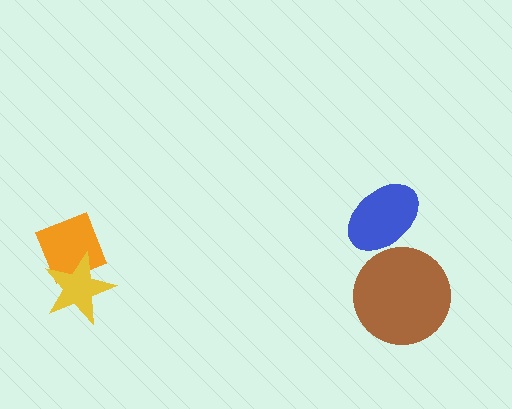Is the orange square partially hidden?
Yes, it is partially covered by another shape.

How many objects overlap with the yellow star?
1 object overlaps with the yellow star.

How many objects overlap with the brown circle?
0 objects overlap with the brown circle.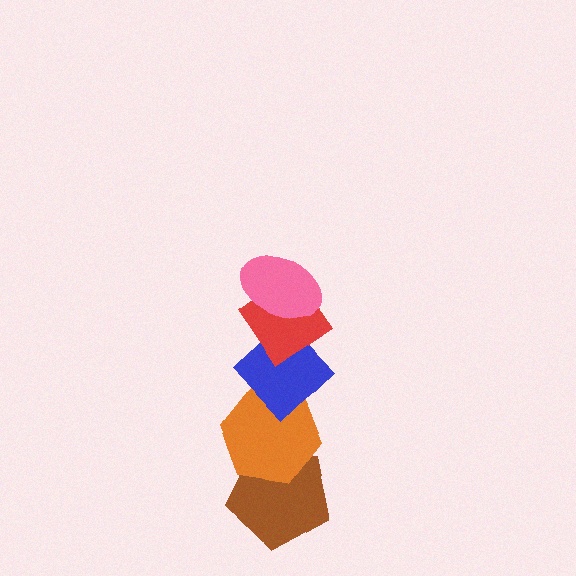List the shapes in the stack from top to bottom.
From top to bottom: the pink ellipse, the red diamond, the blue diamond, the orange hexagon, the brown pentagon.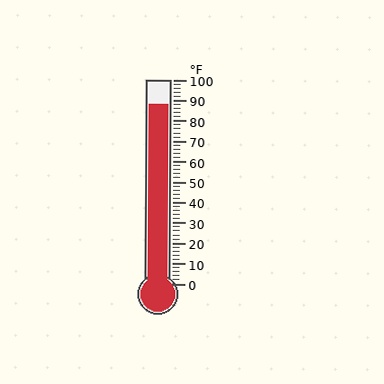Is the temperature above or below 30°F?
The temperature is above 30°F.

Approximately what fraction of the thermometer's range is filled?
The thermometer is filled to approximately 90% of its range.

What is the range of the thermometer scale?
The thermometer scale ranges from 0°F to 100°F.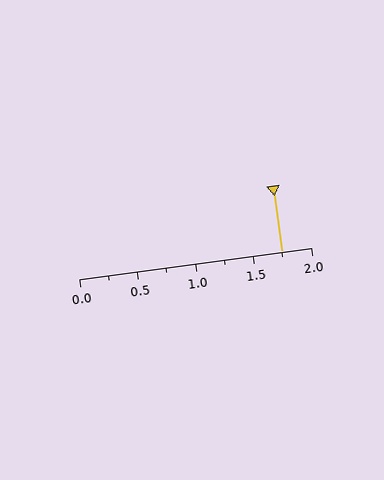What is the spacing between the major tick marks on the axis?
The major ticks are spaced 0.5 apart.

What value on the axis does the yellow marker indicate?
The marker indicates approximately 1.75.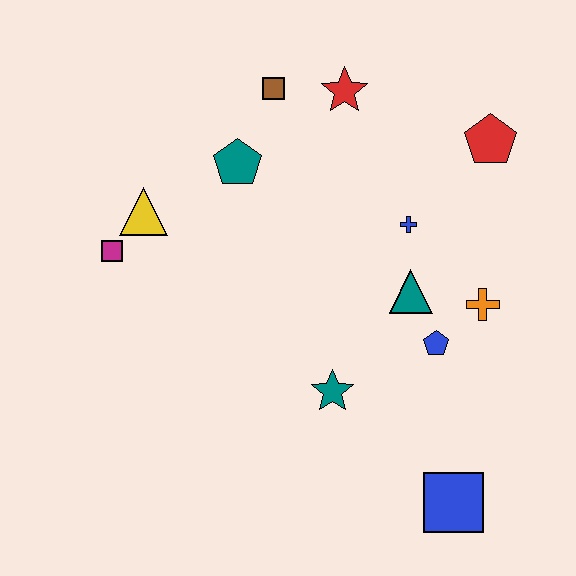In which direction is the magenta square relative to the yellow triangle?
The magenta square is below the yellow triangle.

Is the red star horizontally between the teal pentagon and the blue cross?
Yes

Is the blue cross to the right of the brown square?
Yes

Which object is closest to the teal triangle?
The blue pentagon is closest to the teal triangle.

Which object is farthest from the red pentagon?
The magenta square is farthest from the red pentagon.